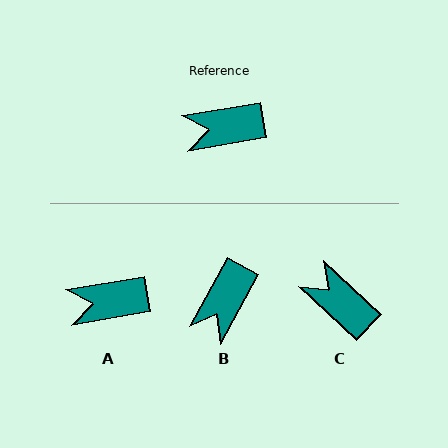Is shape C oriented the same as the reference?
No, it is off by about 53 degrees.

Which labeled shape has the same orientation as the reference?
A.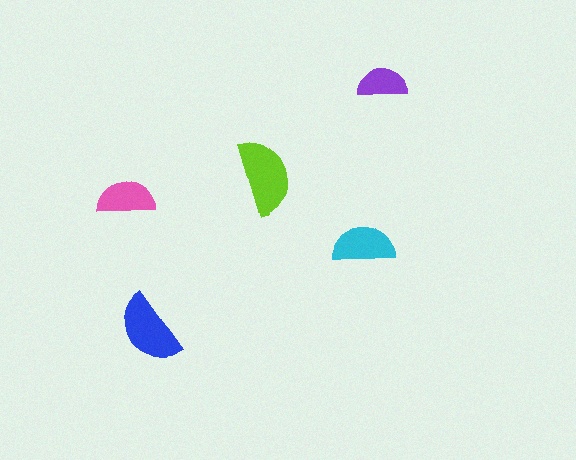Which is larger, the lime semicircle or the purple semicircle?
The lime one.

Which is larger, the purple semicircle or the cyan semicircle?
The cyan one.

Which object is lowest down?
The blue semicircle is bottommost.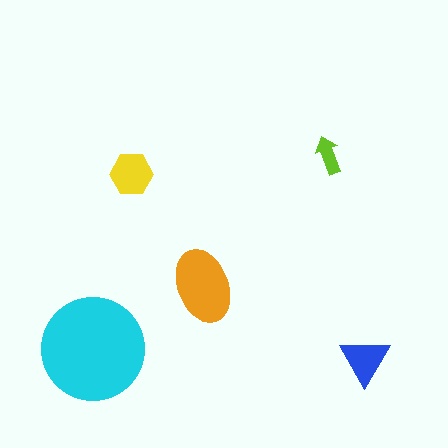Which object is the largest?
The cyan circle.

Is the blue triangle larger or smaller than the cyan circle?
Smaller.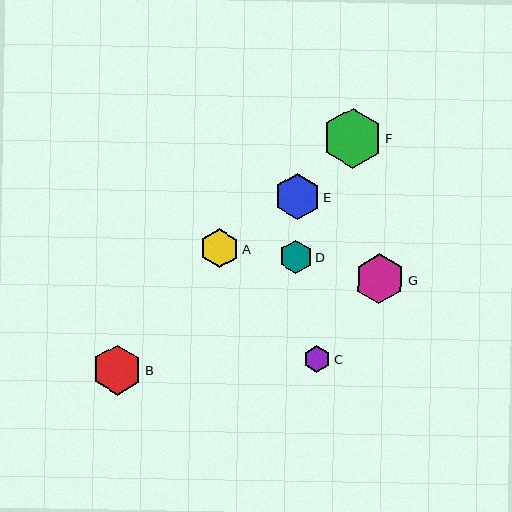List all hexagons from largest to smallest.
From largest to smallest: F, B, G, E, A, D, C.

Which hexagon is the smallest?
Hexagon C is the smallest with a size of approximately 27 pixels.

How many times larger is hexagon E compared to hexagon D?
Hexagon E is approximately 1.4 times the size of hexagon D.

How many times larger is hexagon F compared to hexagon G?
Hexagon F is approximately 1.2 times the size of hexagon G.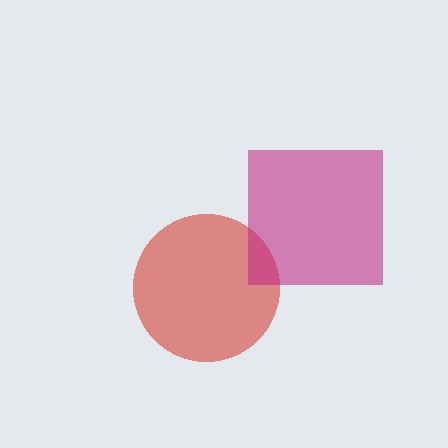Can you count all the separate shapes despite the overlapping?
Yes, there are 2 separate shapes.